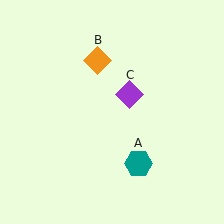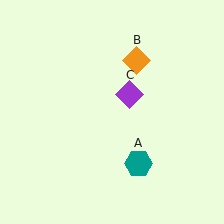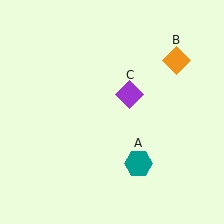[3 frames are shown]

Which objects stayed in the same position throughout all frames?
Teal hexagon (object A) and purple diamond (object C) remained stationary.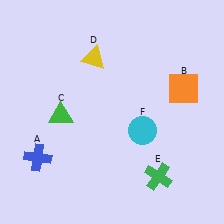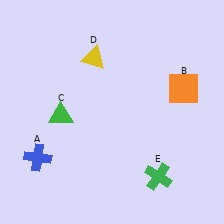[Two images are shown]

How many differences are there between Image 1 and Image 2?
There is 1 difference between the two images.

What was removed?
The cyan circle (F) was removed in Image 2.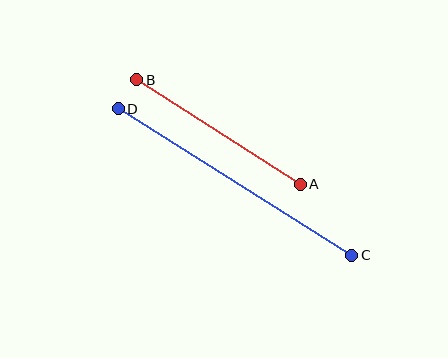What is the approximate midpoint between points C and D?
The midpoint is at approximately (235, 182) pixels.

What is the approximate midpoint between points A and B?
The midpoint is at approximately (218, 132) pixels.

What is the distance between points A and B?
The distance is approximately 194 pixels.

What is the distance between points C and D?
The distance is approximately 276 pixels.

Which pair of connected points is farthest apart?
Points C and D are farthest apart.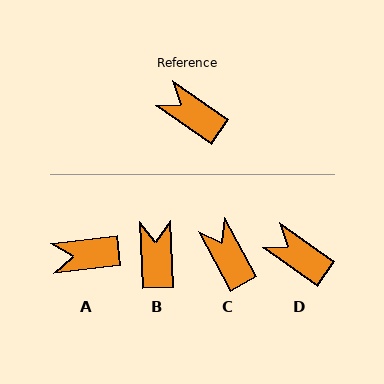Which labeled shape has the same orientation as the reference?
D.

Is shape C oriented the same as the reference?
No, it is off by about 27 degrees.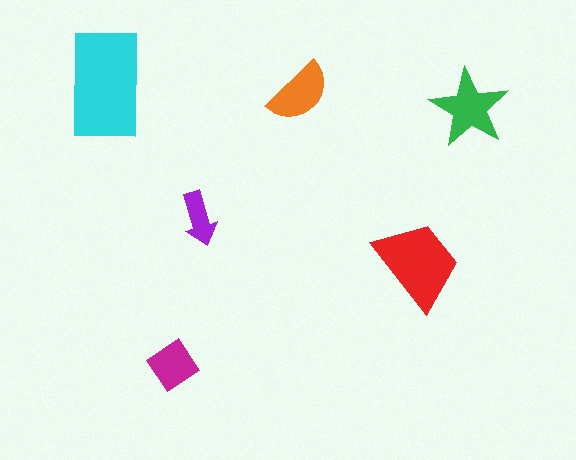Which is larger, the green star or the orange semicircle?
The green star.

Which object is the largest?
The cyan rectangle.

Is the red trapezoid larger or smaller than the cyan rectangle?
Smaller.